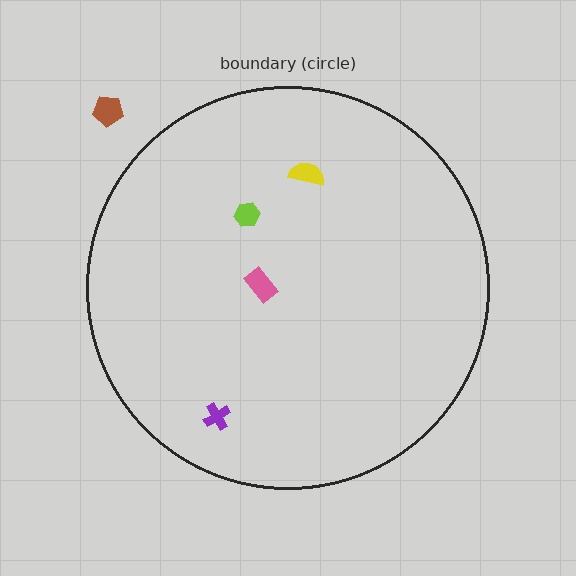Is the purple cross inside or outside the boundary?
Inside.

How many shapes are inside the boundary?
4 inside, 1 outside.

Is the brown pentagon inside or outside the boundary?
Outside.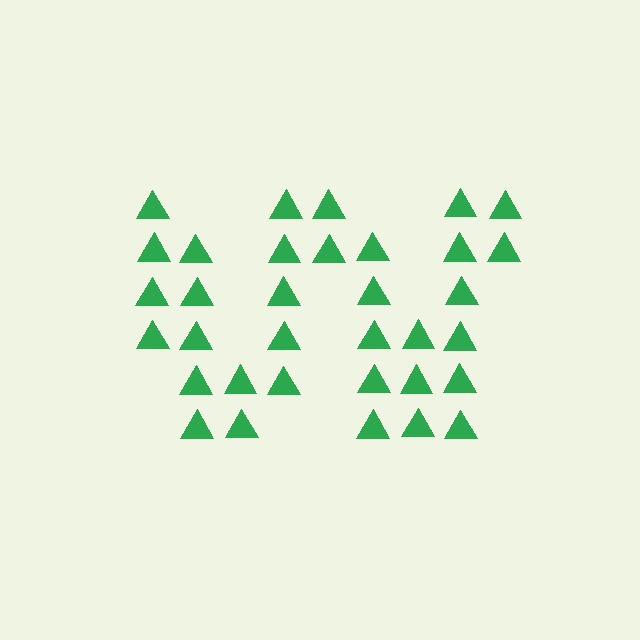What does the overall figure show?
The overall figure shows the letter W.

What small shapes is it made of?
It is made of small triangles.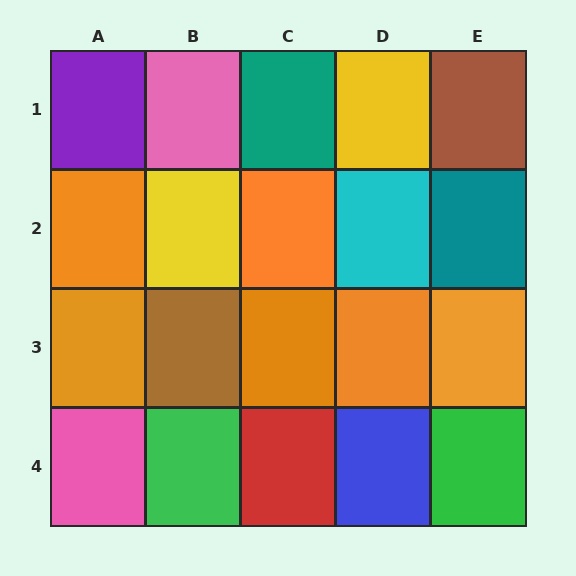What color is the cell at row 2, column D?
Cyan.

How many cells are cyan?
1 cell is cyan.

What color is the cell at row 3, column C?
Orange.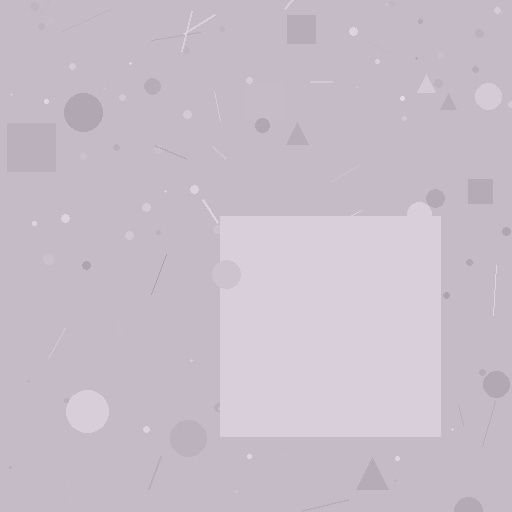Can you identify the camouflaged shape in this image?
The camouflaged shape is a square.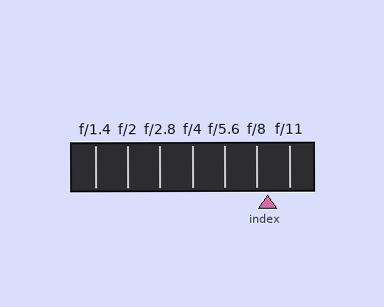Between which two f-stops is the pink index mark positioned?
The index mark is between f/8 and f/11.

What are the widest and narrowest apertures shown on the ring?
The widest aperture shown is f/1.4 and the narrowest is f/11.